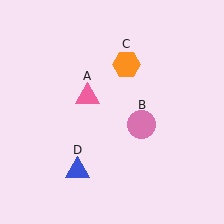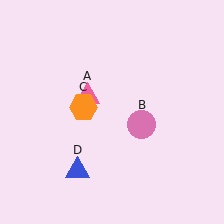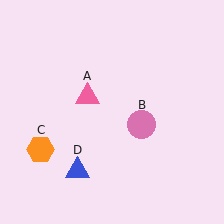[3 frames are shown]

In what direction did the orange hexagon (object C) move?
The orange hexagon (object C) moved down and to the left.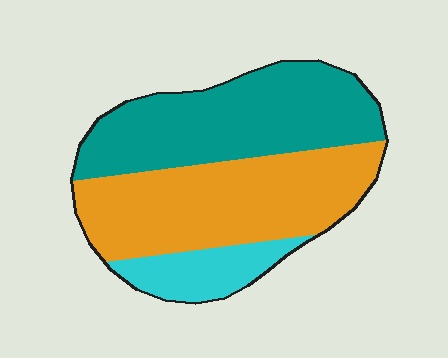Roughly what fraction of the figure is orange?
Orange covers around 45% of the figure.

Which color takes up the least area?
Cyan, at roughly 15%.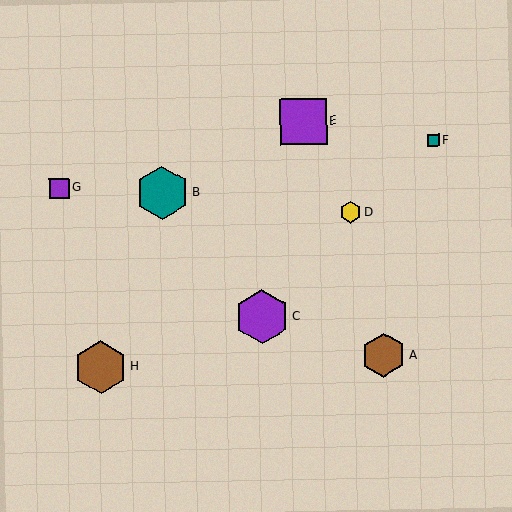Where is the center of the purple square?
The center of the purple square is at (303, 122).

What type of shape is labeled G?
Shape G is a purple square.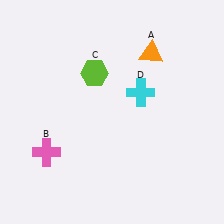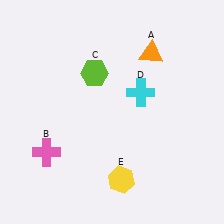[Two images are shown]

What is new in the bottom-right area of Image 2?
A yellow hexagon (E) was added in the bottom-right area of Image 2.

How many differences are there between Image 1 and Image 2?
There is 1 difference between the two images.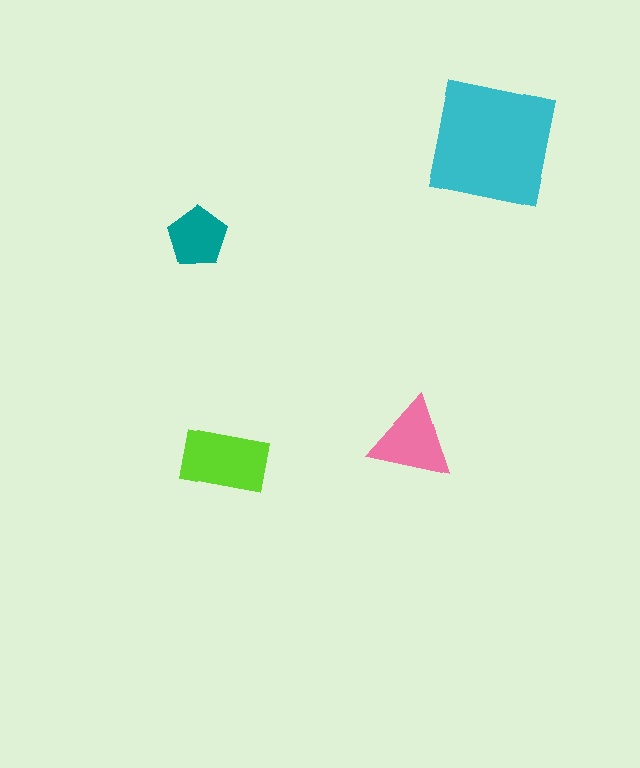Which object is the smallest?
The teal pentagon.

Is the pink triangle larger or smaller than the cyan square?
Smaller.